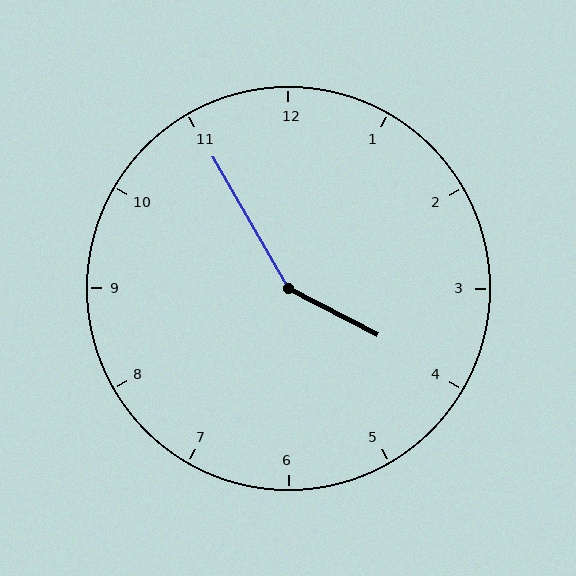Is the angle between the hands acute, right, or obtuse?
It is obtuse.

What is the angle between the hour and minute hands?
Approximately 148 degrees.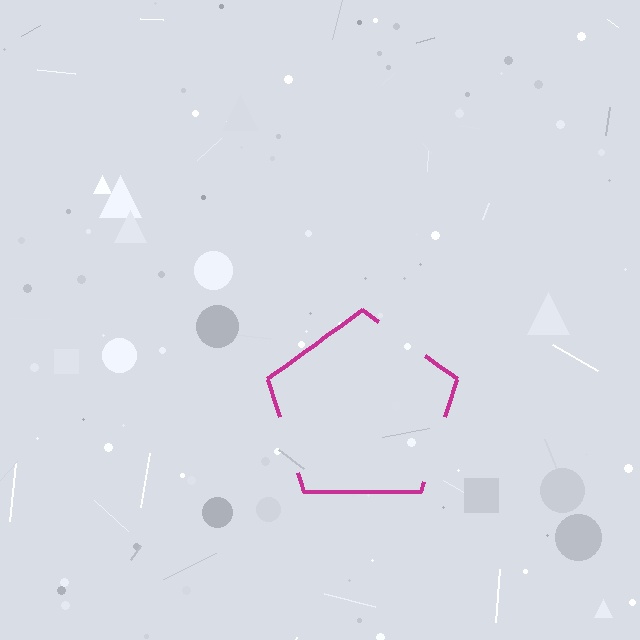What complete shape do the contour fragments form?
The contour fragments form a pentagon.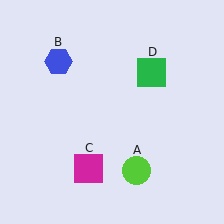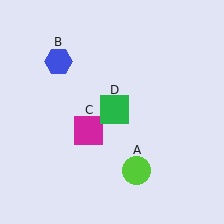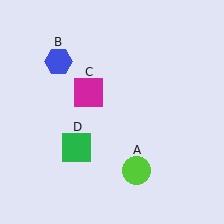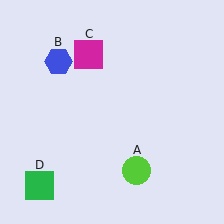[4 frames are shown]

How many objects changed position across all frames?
2 objects changed position: magenta square (object C), green square (object D).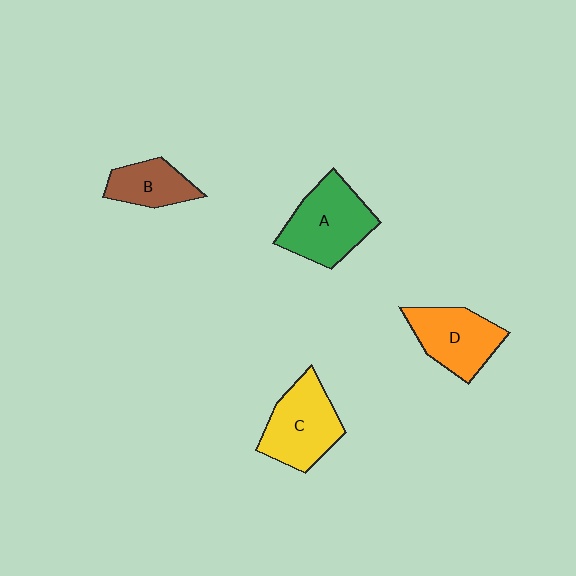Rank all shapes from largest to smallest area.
From largest to smallest: A (green), C (yellow), D (orange), B (brown).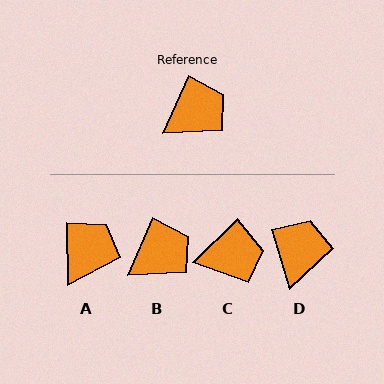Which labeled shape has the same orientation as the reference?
B.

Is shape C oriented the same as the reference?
No, it is off by about 22 degrees.